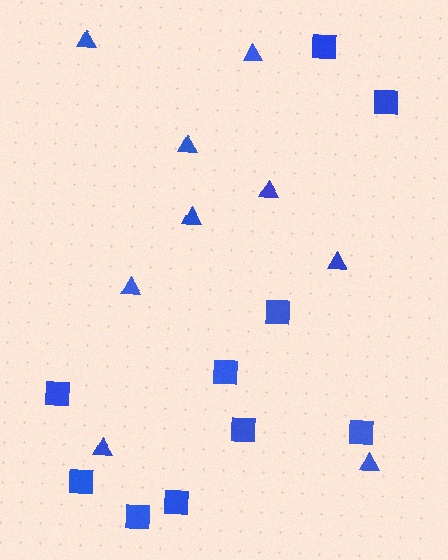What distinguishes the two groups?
There are 2 groups: one group of squares (10) and one group of triangles (9).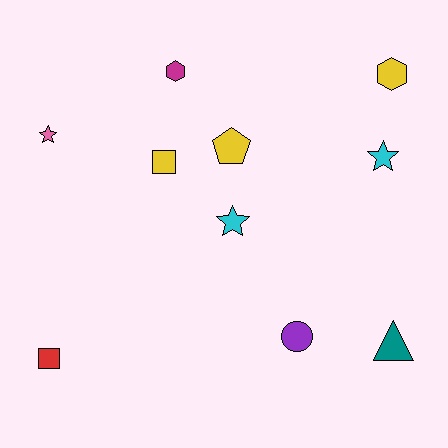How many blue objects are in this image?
There are no blue objects.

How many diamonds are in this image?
There are no diamonds.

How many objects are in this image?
There are 10 objects.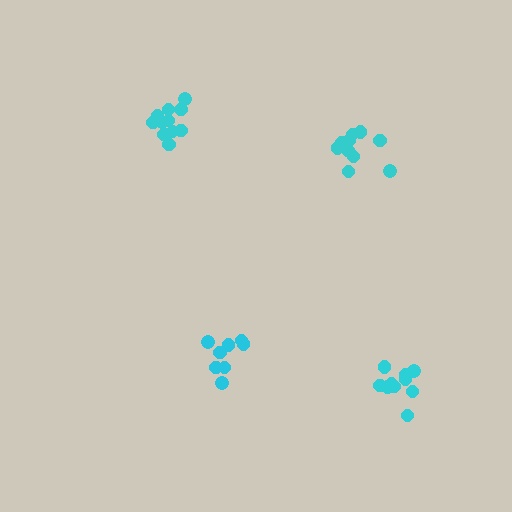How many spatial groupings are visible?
There are 4 spatial groupings.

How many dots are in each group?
Group 1: 8 dots, Group 2: 11 dots, Group 3: 10 dots, Group 4: 10 dots (39 total).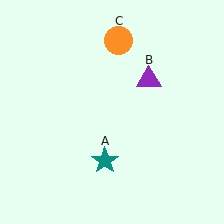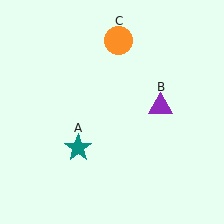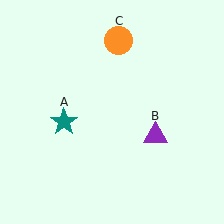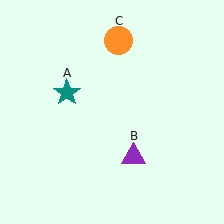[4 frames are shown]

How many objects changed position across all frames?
2 objects changed position: teal star (object A), purple triangle (object B).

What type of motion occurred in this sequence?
The teal star (object A), purple triangle (object B) rotated clockwise around the center of the scene.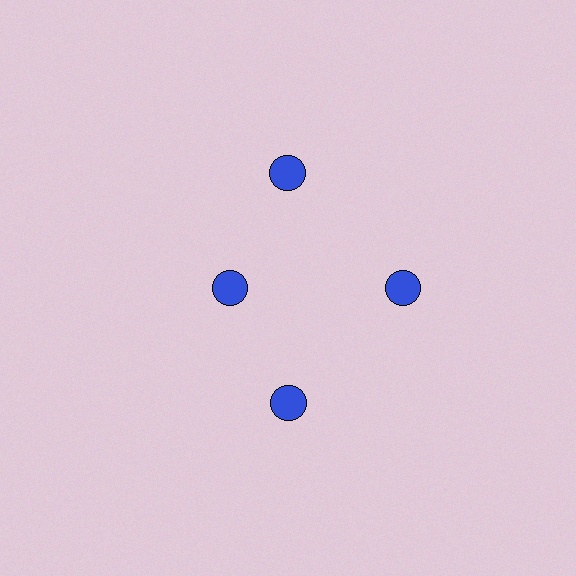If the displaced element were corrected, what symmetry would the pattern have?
It would have 4-fold rotational symmetry — the pattern would map onto itself every 90 degrees.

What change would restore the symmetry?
The symmetry would be restored by moving it outward, back onto the ring so that all 4 circles sit at equal angles and equal distance from the center.